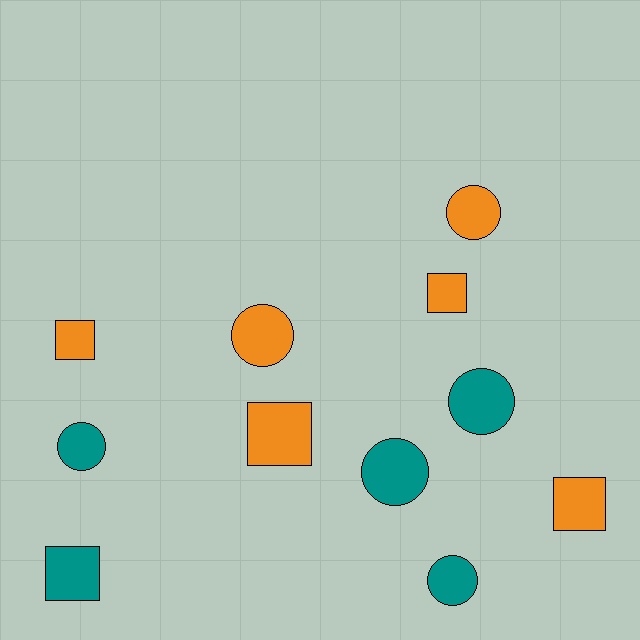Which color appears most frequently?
Orange, with 6 objects.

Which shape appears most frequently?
Circle, with 6 objects.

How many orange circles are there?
There are 2 orange circles.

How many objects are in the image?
There are 11 objects.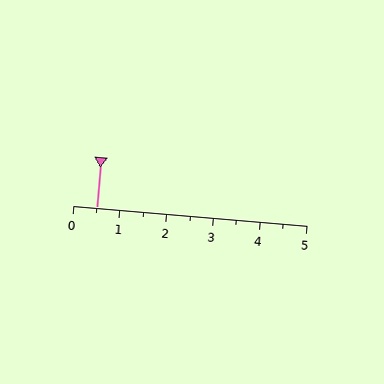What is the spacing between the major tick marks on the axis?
The major ticks are spaced 1 apart.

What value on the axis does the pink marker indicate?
The marker indicates approximately 0.5.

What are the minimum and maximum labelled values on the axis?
The axis runs from 0 to 5.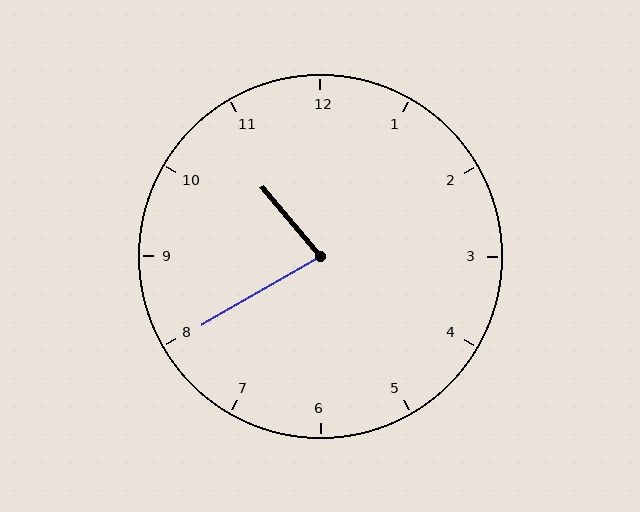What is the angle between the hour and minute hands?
Approximately 80 degrees.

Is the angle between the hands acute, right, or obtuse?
It is acute.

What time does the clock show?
10:40.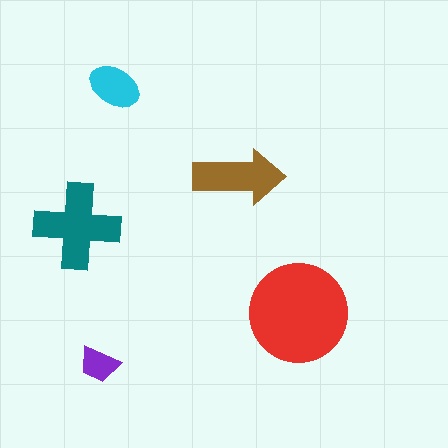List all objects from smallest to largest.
The purple trapezoid, the cyan ellipse, the brown arrow, the teal cross, the red circle.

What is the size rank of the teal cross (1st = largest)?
2nd.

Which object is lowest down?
The purple trapezoid is bottommost.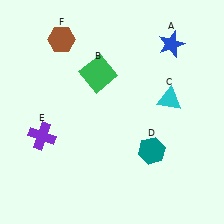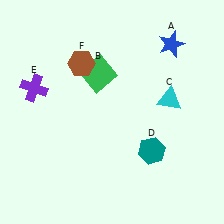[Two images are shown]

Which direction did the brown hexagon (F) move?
The brown hexagon (F) moved down.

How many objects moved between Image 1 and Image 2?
2 objects moved between the two images.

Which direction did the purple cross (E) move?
The purple cross (E) moved up.